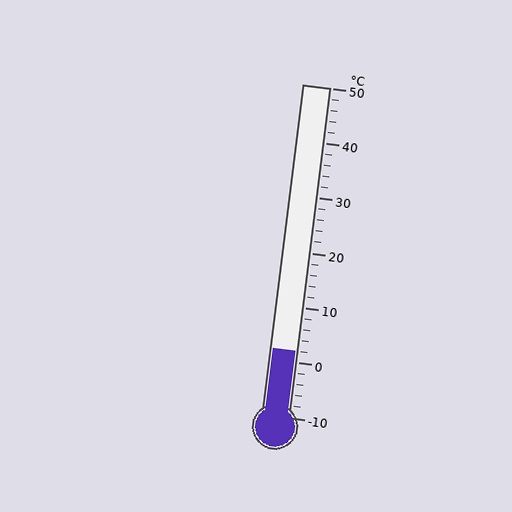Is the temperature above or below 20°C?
The temperature is below 20°C.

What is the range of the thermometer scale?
The thermometer scale ranges from -10°C to 50°C.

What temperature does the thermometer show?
The thermometer shows approximately 2°C.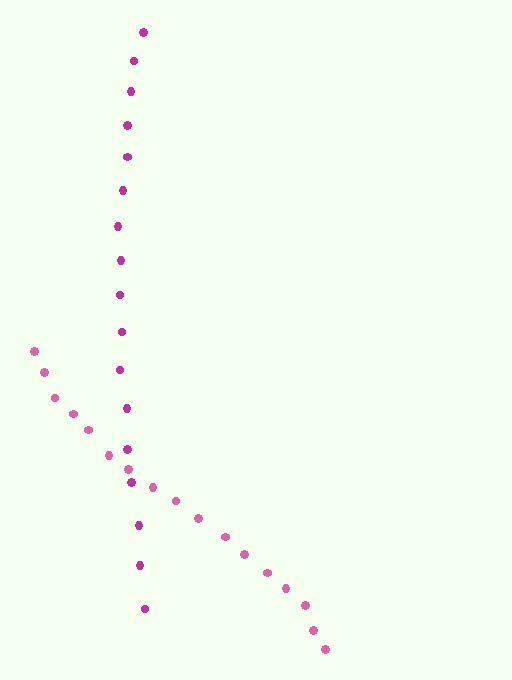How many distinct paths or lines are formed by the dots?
There are 2 distinct paths.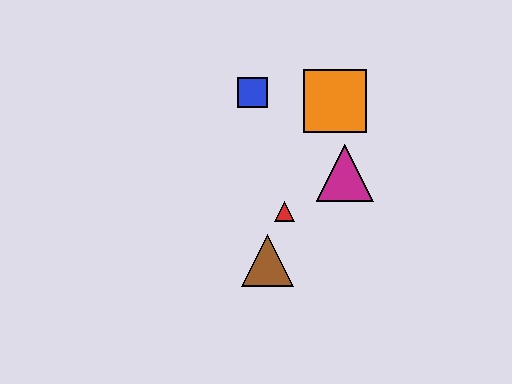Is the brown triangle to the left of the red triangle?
Yes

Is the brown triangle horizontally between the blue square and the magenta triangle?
Yes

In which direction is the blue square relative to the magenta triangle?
The blue square is to the left of the magenta triangle.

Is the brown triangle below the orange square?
Yes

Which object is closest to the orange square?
The magenta triangle is closest to the orange square.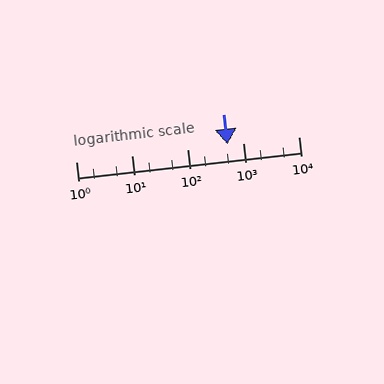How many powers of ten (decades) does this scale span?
The scale spans 4 decades, from 1 to 10000.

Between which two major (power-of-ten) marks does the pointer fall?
The pointer is between 100 and 1000.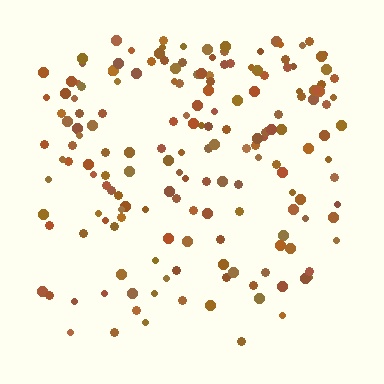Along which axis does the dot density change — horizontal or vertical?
Vertical.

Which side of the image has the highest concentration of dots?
The top.